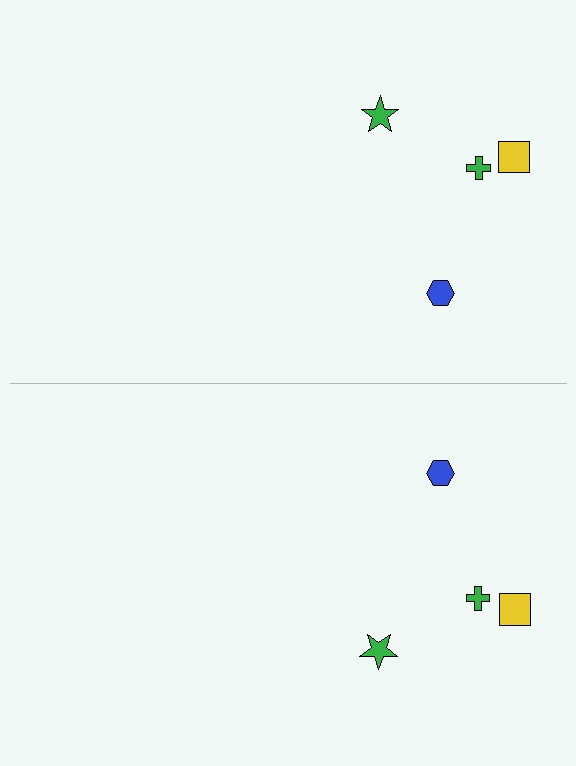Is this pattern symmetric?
Yes, this pattern has bilateral (reflection) symmetry.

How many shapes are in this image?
There are 8 shapes in this image.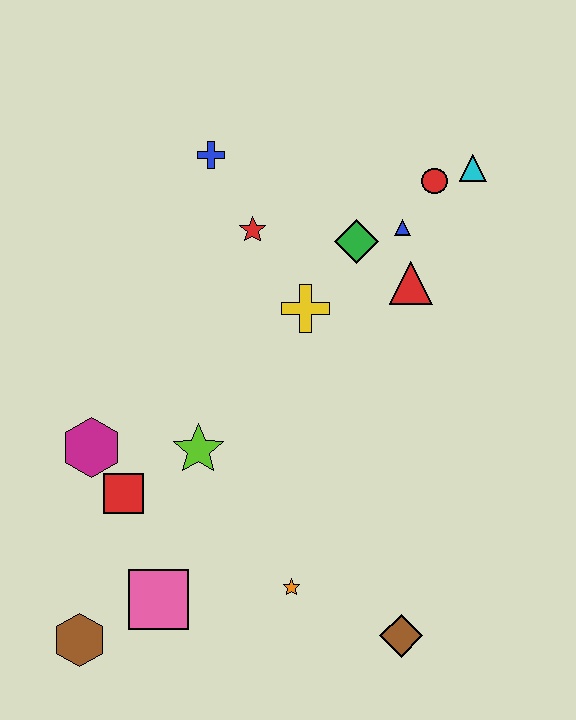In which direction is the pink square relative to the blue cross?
The pink square is below the blue cross.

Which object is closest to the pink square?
The brown hexagon is closest to the pink square.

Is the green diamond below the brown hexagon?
No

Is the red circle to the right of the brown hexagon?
Yes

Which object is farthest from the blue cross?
The brown diamond is farthest from the blue cross.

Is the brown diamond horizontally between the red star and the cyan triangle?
Yes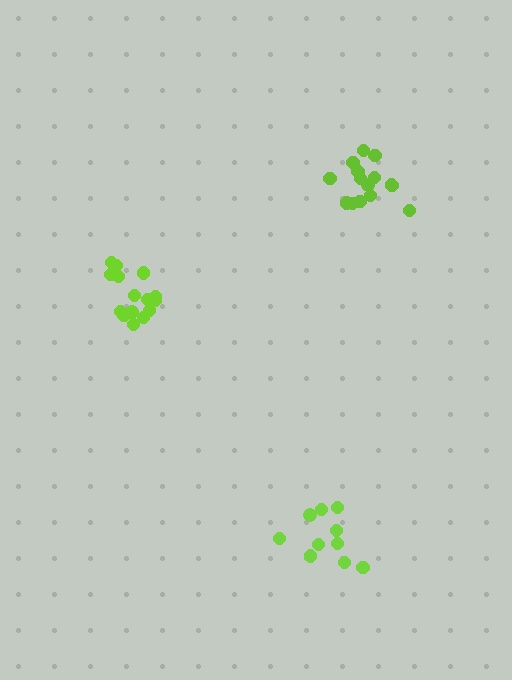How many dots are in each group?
Group 1: 10 dots, Group 2: 15 dots, Group 3: 15 dots (40 total).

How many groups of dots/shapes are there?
There are 3 groups.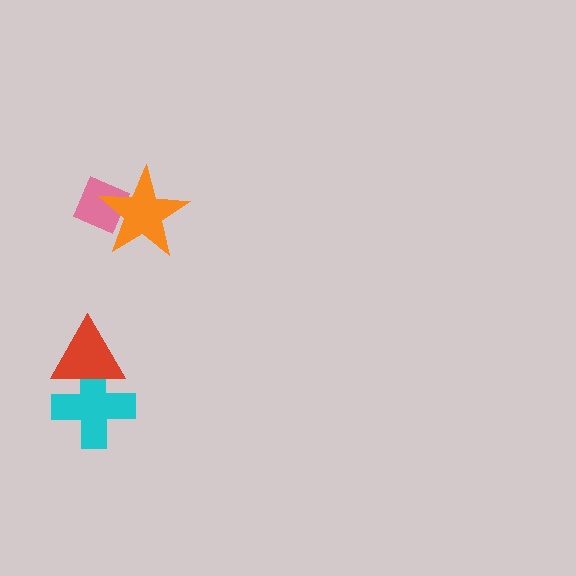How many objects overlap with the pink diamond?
1 object overlaps with the pink diamond.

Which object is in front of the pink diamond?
The orange star is in front of the pink diamond.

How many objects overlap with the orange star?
1 object overlaps with the orange star.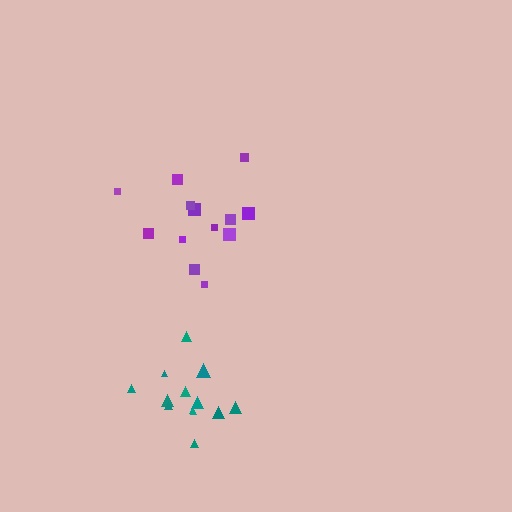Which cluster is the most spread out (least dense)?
Purple.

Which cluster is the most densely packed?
Teal.